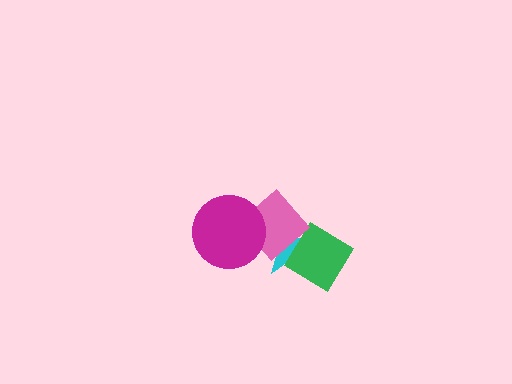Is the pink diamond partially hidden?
Yes, it is partially covered by another shape.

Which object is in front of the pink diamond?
The magenta circle is in front of the pink diamond.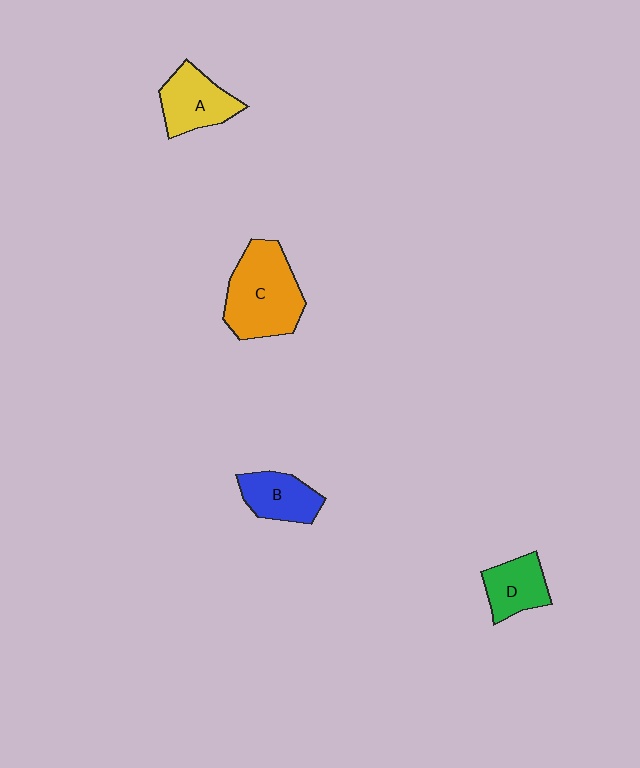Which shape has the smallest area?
Shape D (green).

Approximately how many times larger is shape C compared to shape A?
Approximately 1.6 times.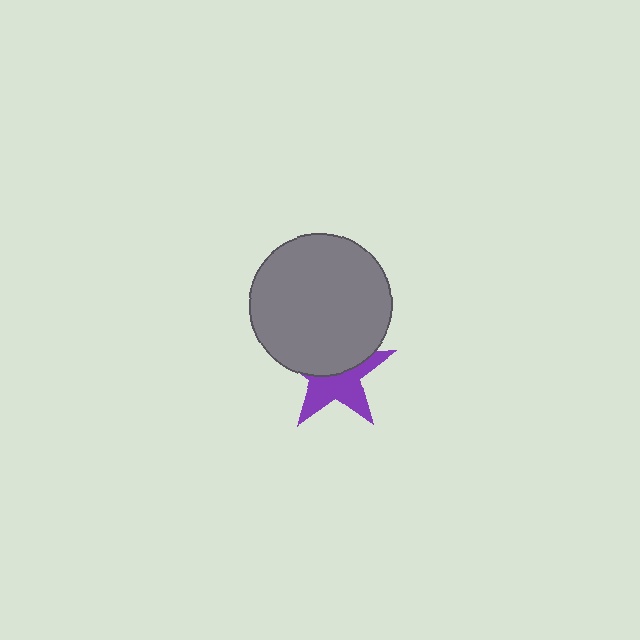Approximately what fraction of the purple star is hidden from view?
Roughly 49% of the purple star is hidden behind the gray circle.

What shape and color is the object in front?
The object in front is a gray circle.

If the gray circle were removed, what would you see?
You would see the complete purple star.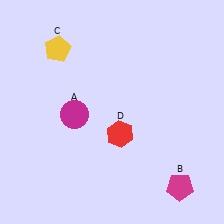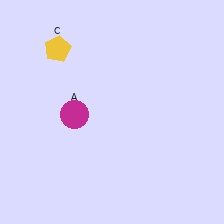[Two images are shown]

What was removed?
The magenta pentagon (B), the red hexagon (D) were removed in Image 2.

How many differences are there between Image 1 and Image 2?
There are 2 differences between the two images.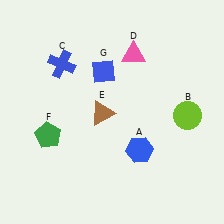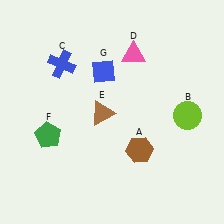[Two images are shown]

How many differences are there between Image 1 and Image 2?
There is 1 difference between the two images.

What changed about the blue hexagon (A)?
In Image 1, A is blue. In Image 2, it changed to brown.